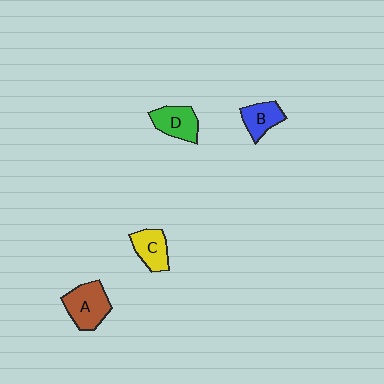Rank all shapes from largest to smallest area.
From largest to smallest: A (brown), D (green), C (yellow), B (blue).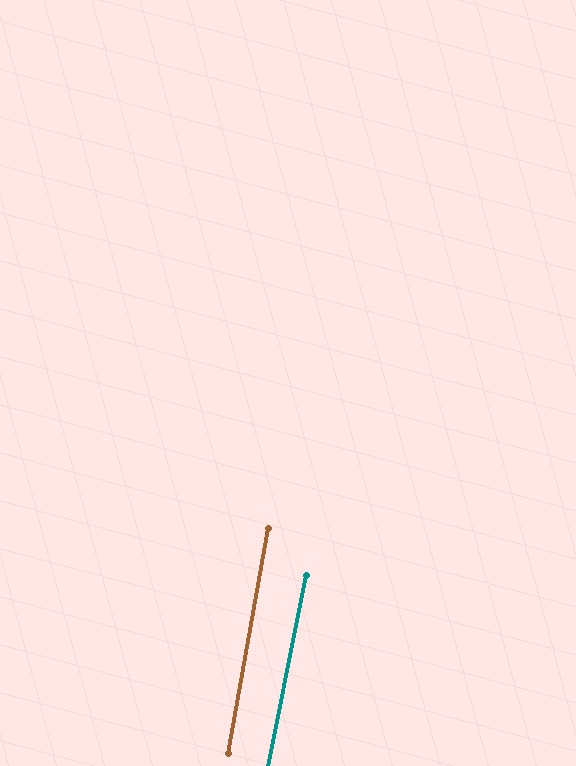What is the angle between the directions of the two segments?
Approximately 1 degree.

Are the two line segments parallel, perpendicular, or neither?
Parallel — their directions differ by only 1.2°.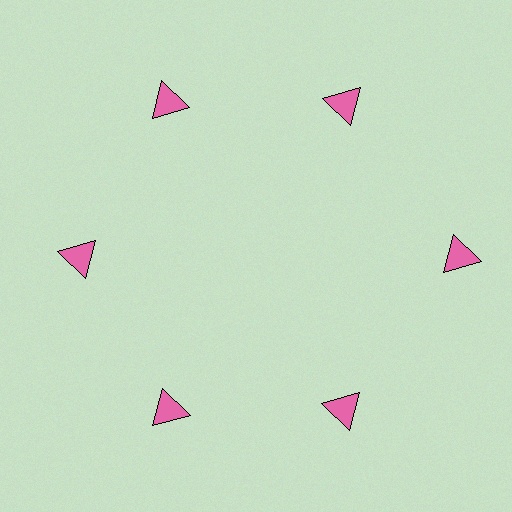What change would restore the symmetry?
The symmetry would be restored by moving it inward, back onto the ring so that all 6 triangles sit at equal angles and equal distance from the center.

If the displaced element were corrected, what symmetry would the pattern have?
It would have 6-fold rotational symmetry — the pattern would map onto itself every 60 degrees.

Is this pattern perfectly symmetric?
No. The 6 pink triangles are arranged in a ring, but one element near the 3 o'clock position is pushed outward from the center, breaking the 6-fold rotational symmetry.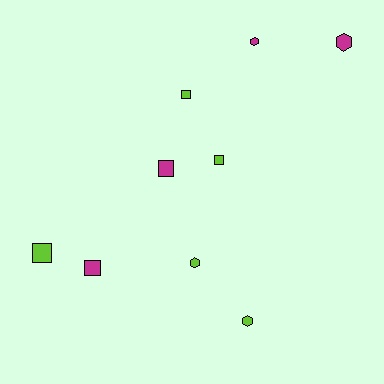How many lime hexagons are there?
There are 2 lime hexagons.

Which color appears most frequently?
Lime, with 5 objects.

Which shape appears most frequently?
Square, with 5 objects.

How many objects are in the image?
There are 9 objects.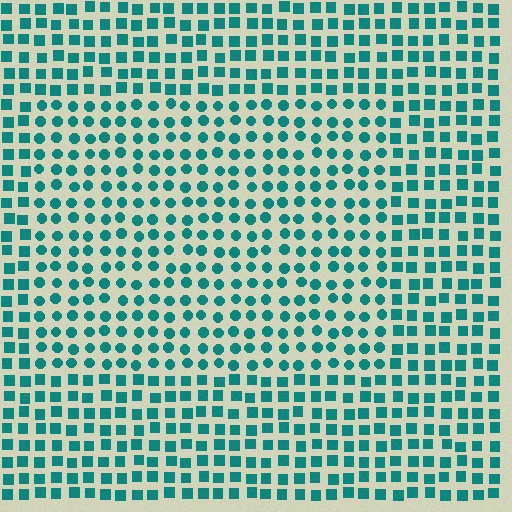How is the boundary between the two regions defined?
The boundary is defined by a change in element shape: circles inside vs. squares outside. All elements share the same color and spacing.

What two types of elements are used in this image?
The image uses circles inside the rectangle region and squares outside it.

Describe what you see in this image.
The image is filled with small teal elements arranged in a uniform grid. A rectangle-shaped region contains circles, while the surrounding area contains squares. The boundary is defined purely by the change in element shape.